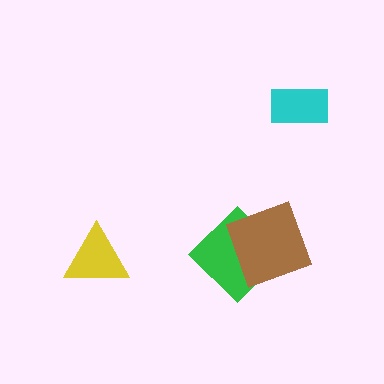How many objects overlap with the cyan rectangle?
0 objects overlap with the cyan rectangle.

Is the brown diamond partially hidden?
No, no other shape covers it.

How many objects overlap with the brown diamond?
1 object overlaps with the brown diamond.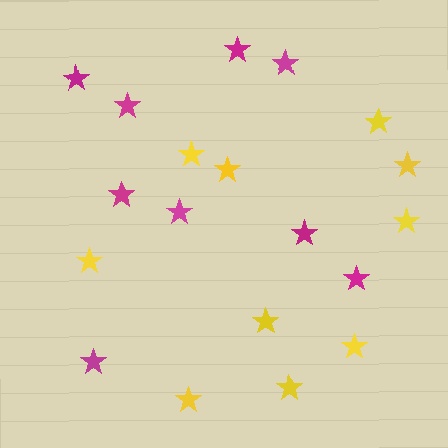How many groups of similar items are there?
There are 2 groups: one group of yellow stars (10) and one group of magenta stars (9).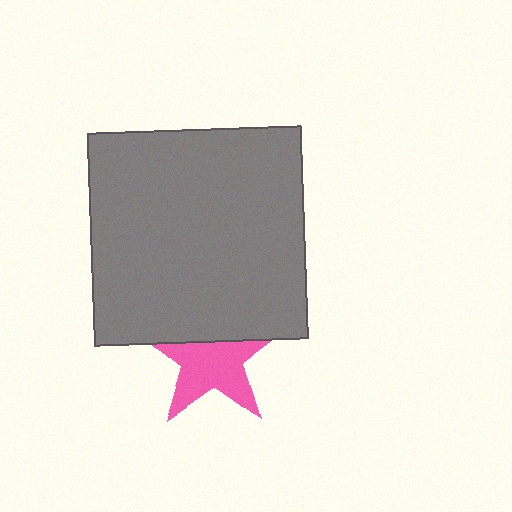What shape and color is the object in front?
The object in front is a gray square.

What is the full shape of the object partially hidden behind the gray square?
The partially hidden object is a pink star.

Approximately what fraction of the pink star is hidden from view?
Roughly 38% of the pink star is hidden behind the gray square.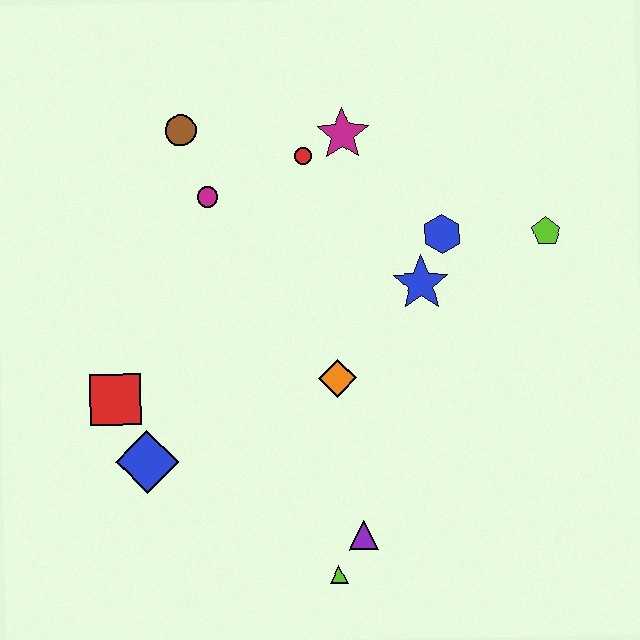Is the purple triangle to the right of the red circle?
Yes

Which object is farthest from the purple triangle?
The brown circle is farthest from the purple triangle.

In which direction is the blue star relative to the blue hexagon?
The blue star is below the blue hexagon.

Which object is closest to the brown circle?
The magenta circle is closest to the brown circle.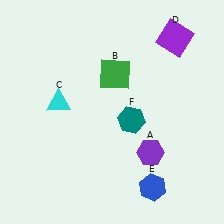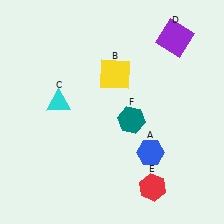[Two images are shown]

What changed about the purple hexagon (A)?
In Image 1, A is purple. In Image 2, it changed to blue.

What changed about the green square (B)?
In Image 1, B is green. In Image 2, it changed to yellow.